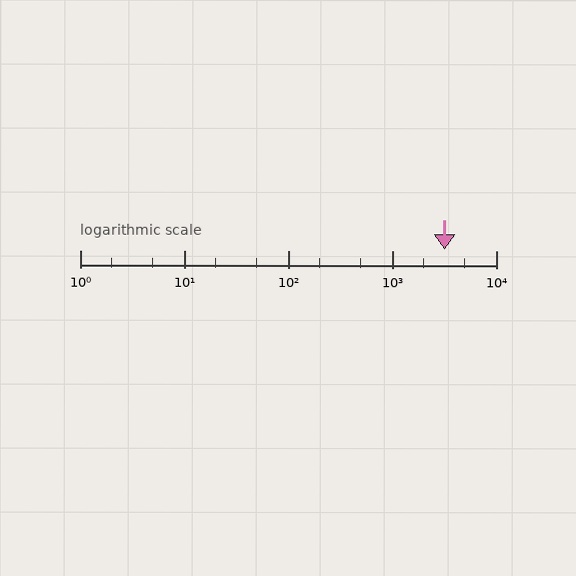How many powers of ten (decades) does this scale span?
The scale spans 4 decades, from 1 to 10000.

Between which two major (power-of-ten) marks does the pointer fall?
The pointer is between 1000 and 10000.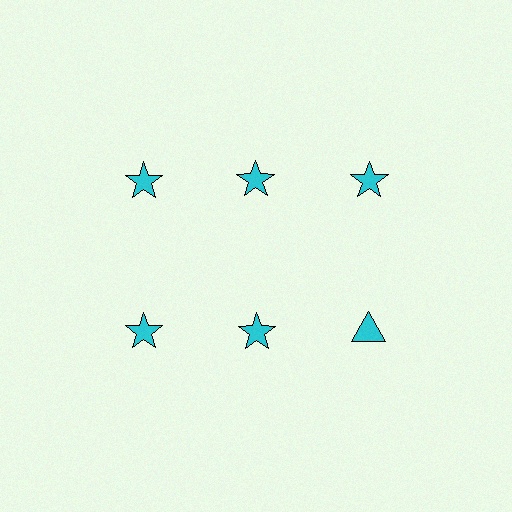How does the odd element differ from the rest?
It has a different shape: triangle instead of star.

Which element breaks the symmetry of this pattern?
The cyan triangle in the second row, center column breaks the symmetry. All other shapes are cyan stars.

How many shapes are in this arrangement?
There are 6 shapes arranged in a grid pattern.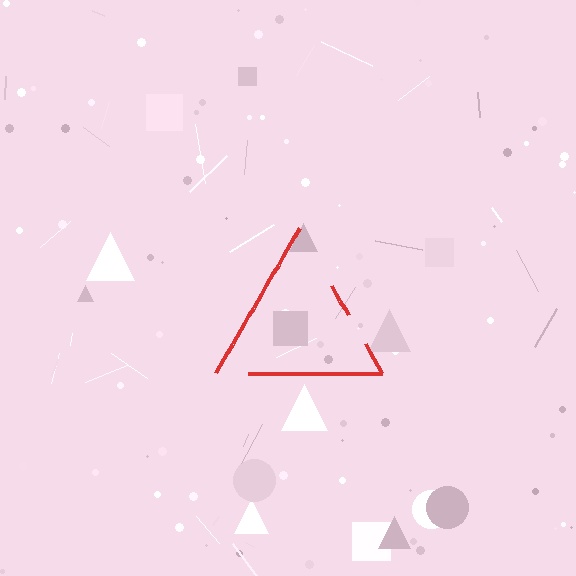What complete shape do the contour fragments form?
The contour fragments form a triangle.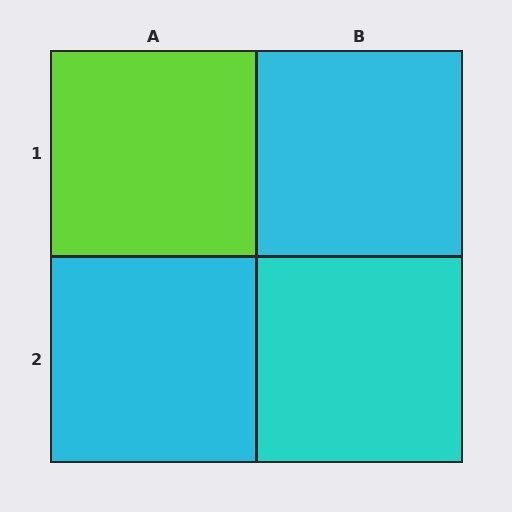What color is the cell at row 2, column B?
Cyan.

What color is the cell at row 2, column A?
Cyan.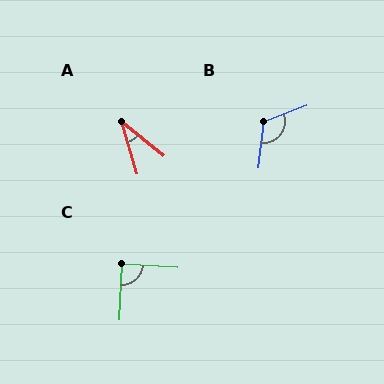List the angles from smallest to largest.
A (33°), C (89°), B (117°).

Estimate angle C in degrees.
Approximately 89 degrees.